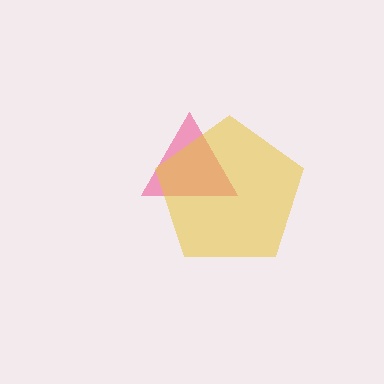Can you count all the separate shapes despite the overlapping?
Yes, there are 2 separate shapes.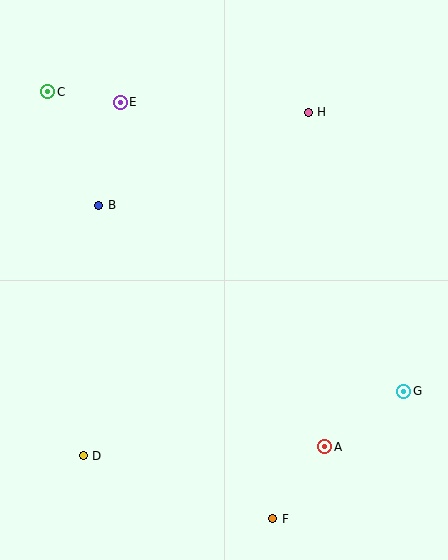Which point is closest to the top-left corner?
Point C is closest to the top-left corner.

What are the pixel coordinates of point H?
Point H is at (308, 112).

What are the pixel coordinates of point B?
Point B is at (99, 205).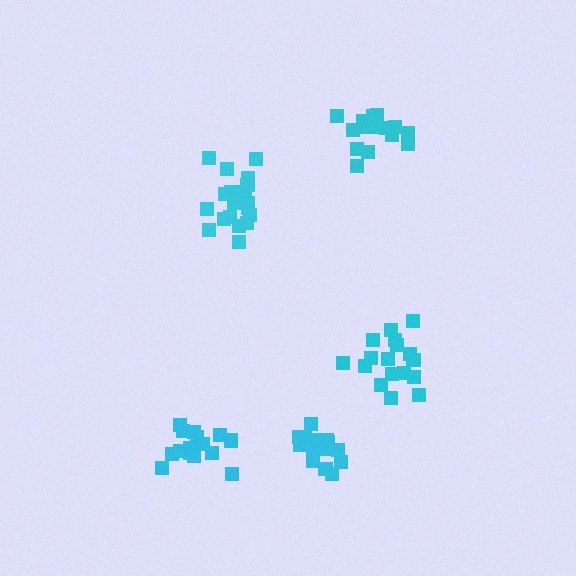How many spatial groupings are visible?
There are 5 spatial groupings.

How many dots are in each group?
Group 1: 17 dots, Group 2: 15 dots, Group 3: 19 dots, Group 4: 16 dots, Group 5: 16 dots (83 total).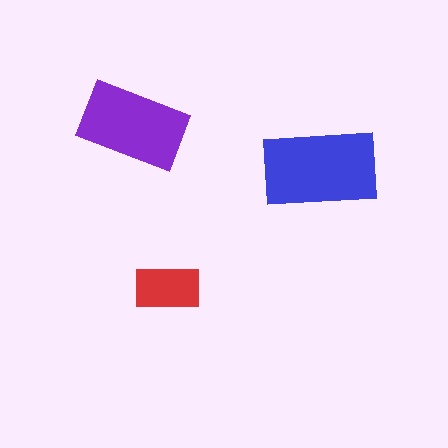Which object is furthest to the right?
The blue rectangle is rightmost.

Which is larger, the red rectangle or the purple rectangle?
The purple one.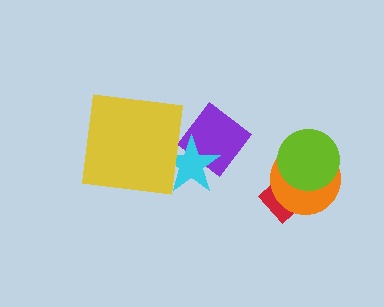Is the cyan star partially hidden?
Yes, it is partially covered by another shape.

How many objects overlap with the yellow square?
1 object overlaps with the yellow square.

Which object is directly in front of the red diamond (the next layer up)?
The orange circle is directly in front of the red diamond.